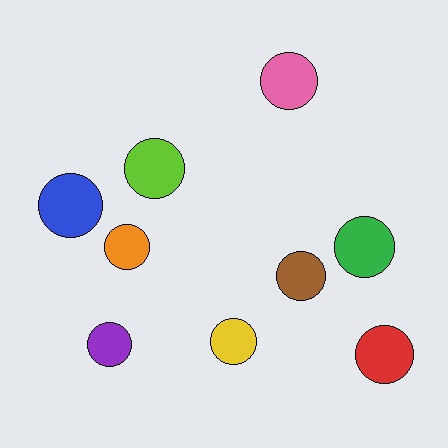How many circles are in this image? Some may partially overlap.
There are 9 circles.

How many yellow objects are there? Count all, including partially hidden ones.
There is 1 yellow object.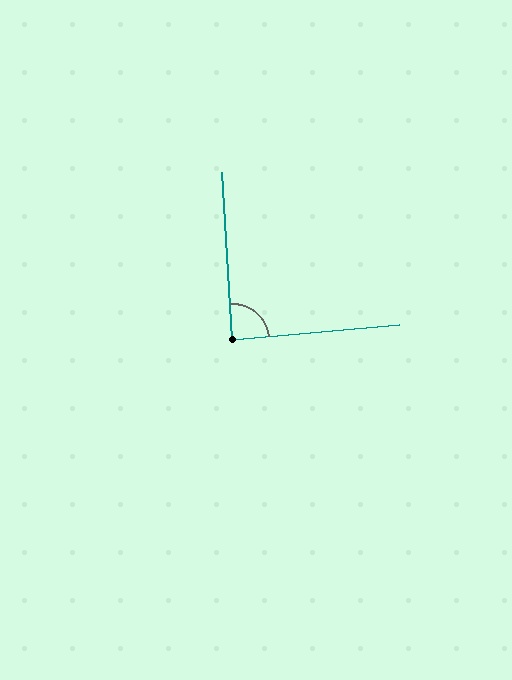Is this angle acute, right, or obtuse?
It is approximately a right angle.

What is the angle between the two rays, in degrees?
Approximately 88 degrees.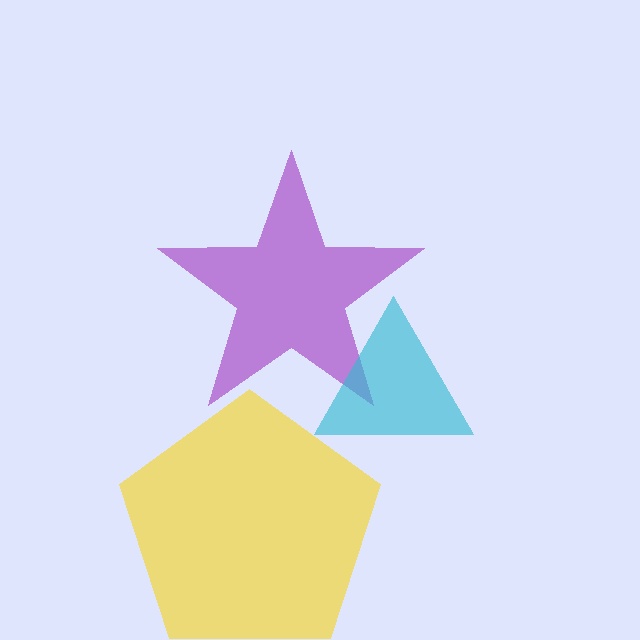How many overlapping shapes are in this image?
There are 3 overlapping shapes in the image.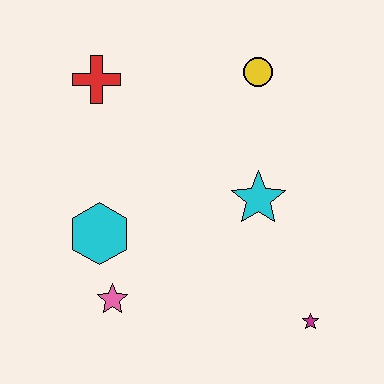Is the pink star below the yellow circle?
Yes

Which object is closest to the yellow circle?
The cyan star is closest to the yellow circle.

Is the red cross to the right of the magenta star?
No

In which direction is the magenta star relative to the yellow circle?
The magenta star is below the yellow circle.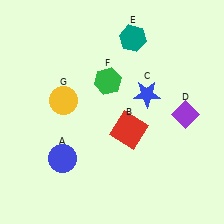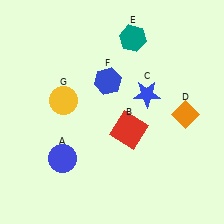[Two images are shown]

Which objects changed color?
D changed from purple to orange. F changed from green to blue.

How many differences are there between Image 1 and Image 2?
There are 2 differences between the two images.